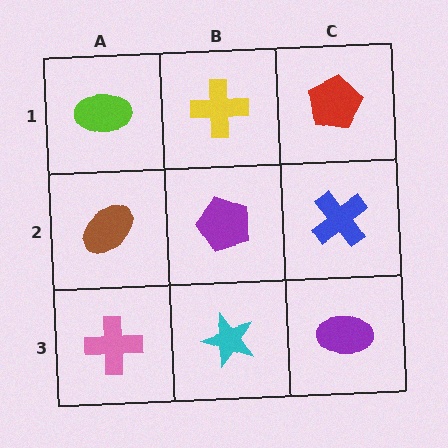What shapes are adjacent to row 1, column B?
A purple pentagon (row 2, column B), a lime ellipse (row 1, column A), a red pentagon (row 1, column C).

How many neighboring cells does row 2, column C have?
3.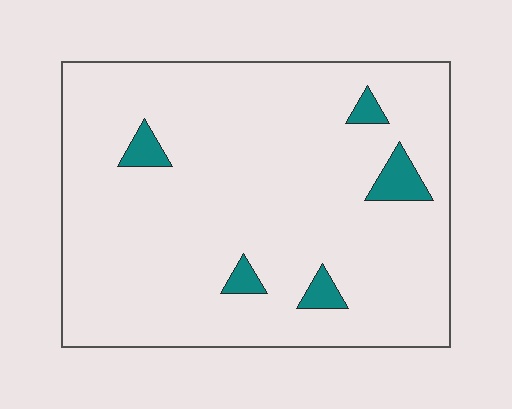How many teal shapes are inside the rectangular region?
5.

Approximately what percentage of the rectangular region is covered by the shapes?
Approximately 5%.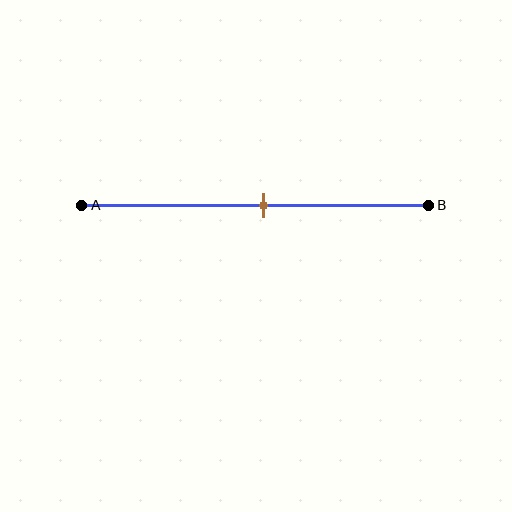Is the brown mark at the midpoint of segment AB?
Yes, the mark is approximately at the midpoint.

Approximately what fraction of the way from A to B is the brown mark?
The brown mark is approximately 50% of the way from A to B.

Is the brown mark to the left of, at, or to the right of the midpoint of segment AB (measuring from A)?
The brown mark is approximately at the midpoint of segment AB.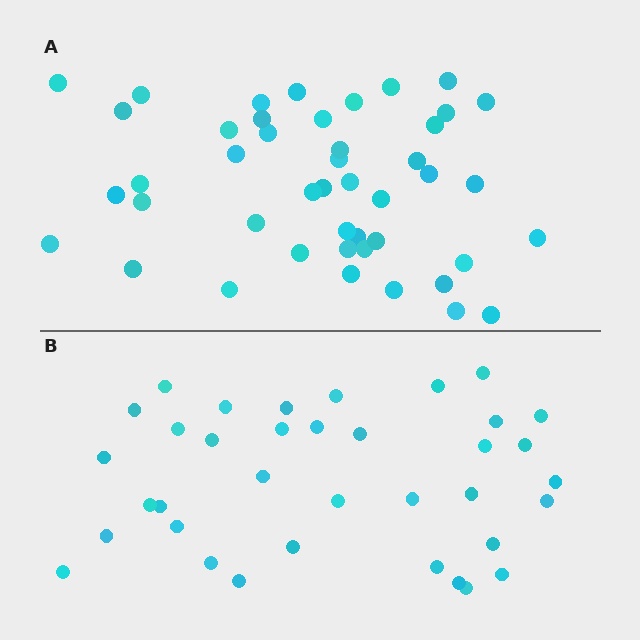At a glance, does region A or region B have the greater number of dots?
Region A (the top region) has more dots.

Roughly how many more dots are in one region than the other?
Region A has roughly 8 or so more dots than region B.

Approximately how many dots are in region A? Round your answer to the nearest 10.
About 40 dots. (The exact count is 45, which rounds to 40.)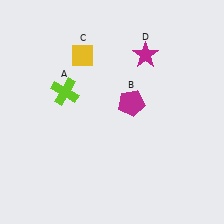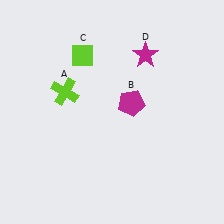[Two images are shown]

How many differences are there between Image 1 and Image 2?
There is 1 difference between the two images.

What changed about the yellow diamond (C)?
In Image 1, C is yellow. In Image 2, it changed to lime.